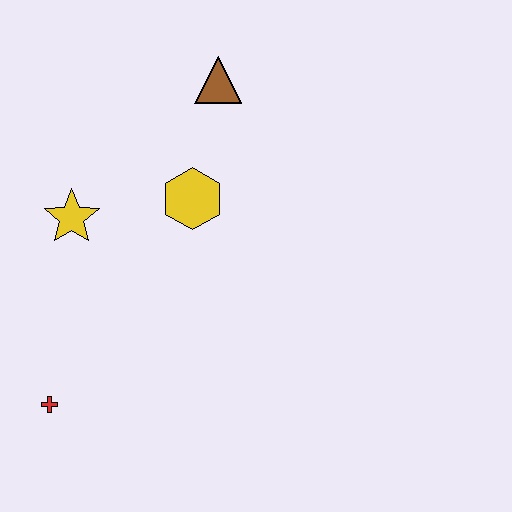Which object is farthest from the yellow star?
The brown triangle is farthest from the yellow star.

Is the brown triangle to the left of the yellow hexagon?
No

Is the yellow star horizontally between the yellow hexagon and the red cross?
Yes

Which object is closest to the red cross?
The yellow star is closest to the red cross.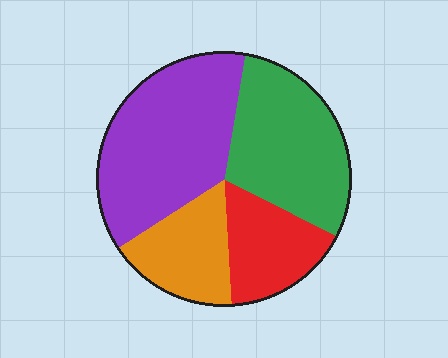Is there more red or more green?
Green.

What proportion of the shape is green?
Green covers 30% of the shape.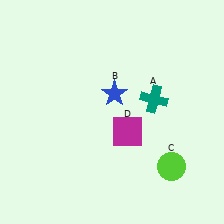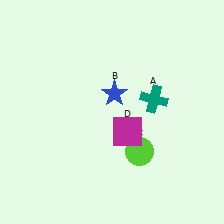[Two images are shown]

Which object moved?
The lime circle (C) moved left.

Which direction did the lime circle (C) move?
The lime circle (C) moved left.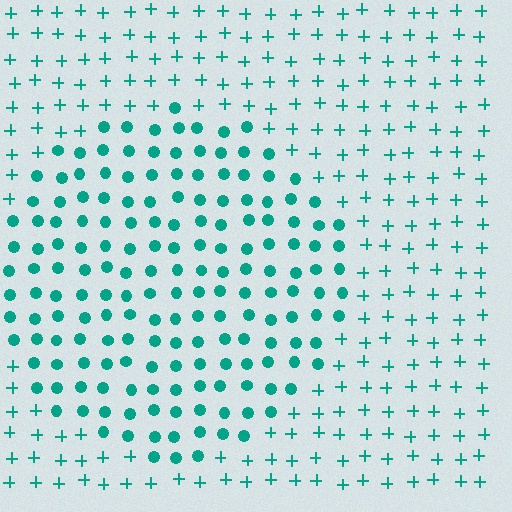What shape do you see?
I see a circle.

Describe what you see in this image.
The image is filled with small teal elements arranged in a uniform grid. A circle-shaped region contains circles, while the surrounding area contains plus signs. The boundary is defined purely by the change in element shape.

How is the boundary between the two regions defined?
The boundary is defined by a change in element shape: circles inside vs. plus signs outside. All elements share the same color and spacing.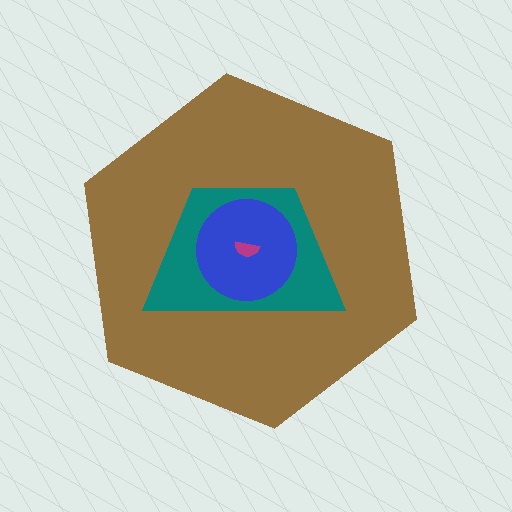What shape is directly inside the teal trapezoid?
The blue circle.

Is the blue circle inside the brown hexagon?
Yes.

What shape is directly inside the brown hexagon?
The teal trapezoid.